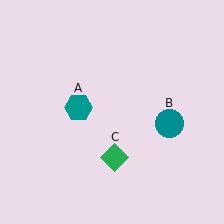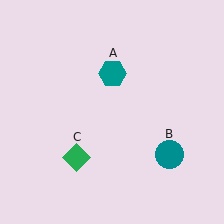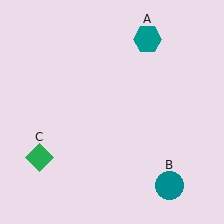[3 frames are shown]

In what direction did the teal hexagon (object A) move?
The teal hexagon (object A) moved up and to the right.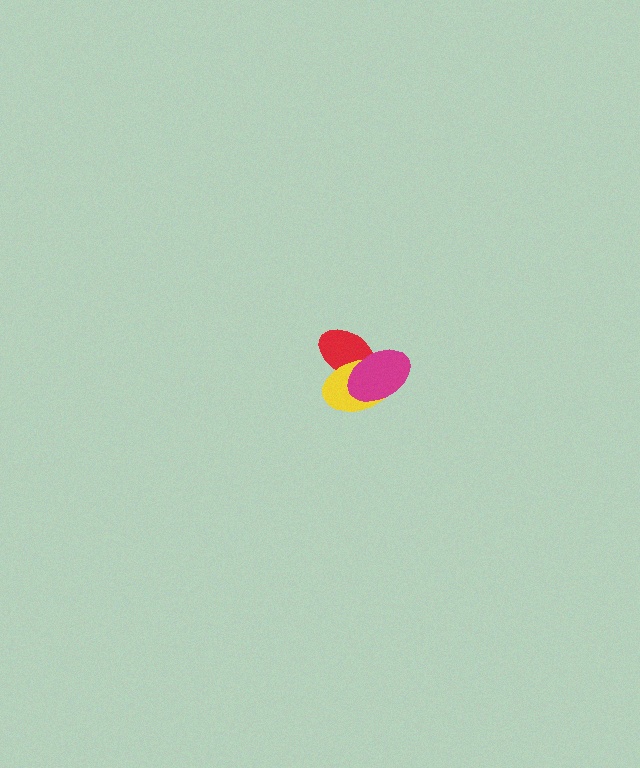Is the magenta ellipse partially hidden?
No, no other shape covers it.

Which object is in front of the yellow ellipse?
The magenta ellipse is in front of the yellow ellipse.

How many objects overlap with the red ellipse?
2 objects overlap with the red ellipse.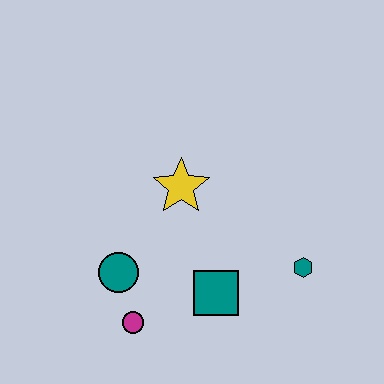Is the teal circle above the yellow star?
No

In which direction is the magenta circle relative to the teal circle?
The magenta circle is below the teal circle.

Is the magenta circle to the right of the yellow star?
No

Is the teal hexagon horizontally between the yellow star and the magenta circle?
No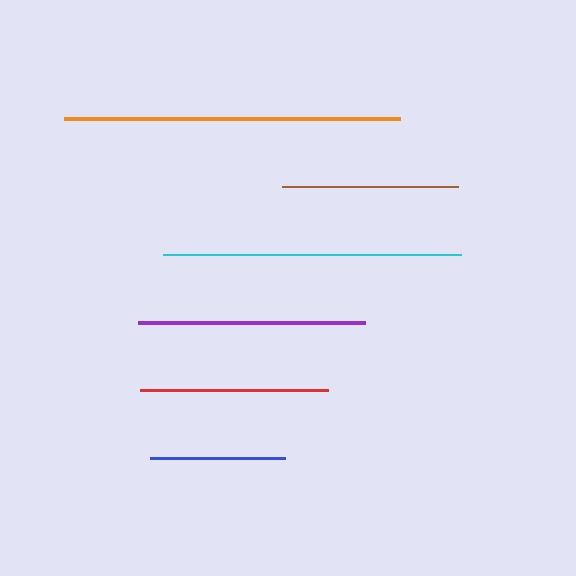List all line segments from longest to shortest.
From longest to shortest: orange, cyan, purple, red, brown, blue.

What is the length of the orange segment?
The orange segment is approximately 336 pixels long.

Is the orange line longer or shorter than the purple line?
The orange line is longer than the purple line.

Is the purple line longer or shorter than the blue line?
The purple line is longer than the blue line.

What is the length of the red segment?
The red segment is approximately 188 pixels long.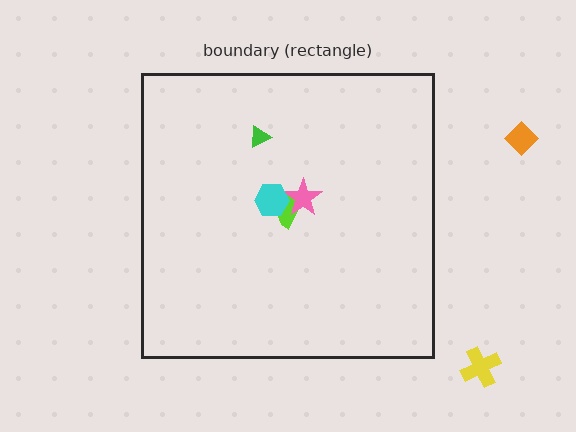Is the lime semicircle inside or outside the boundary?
Inside.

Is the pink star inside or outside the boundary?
Inside.